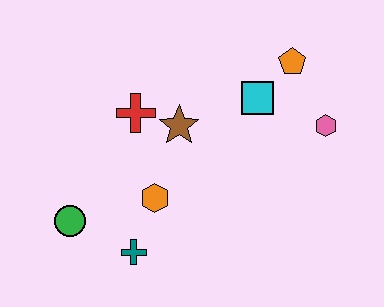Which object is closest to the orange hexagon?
The teal cross is closest to the orange hexagon.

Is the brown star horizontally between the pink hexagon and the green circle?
Yes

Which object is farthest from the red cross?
The pink hexagon is farthest from the red cross.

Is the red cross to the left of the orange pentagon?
Yes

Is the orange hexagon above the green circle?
Yes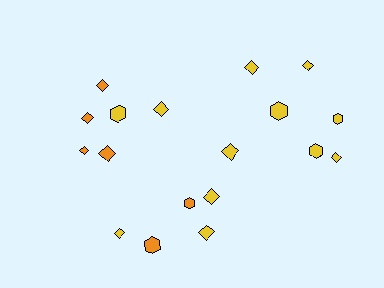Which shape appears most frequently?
Diamond, with 12 objects.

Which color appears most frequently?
Yellow, with 12 objects.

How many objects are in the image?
There are 18 objects.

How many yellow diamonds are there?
There are 8 yellow diamonds.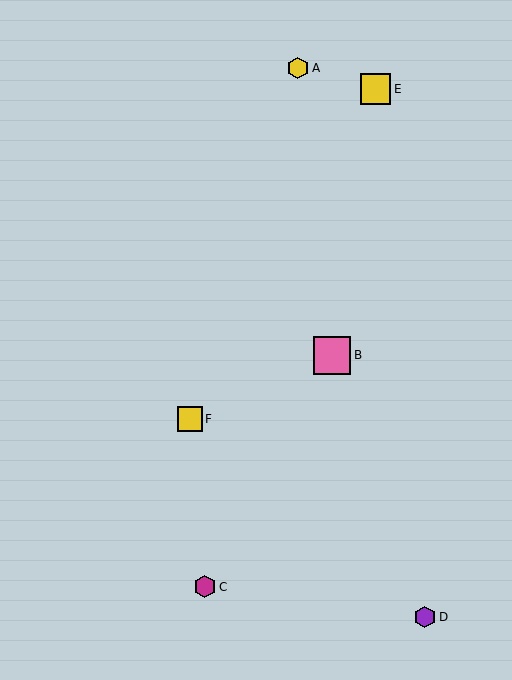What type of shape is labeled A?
Shape A is a yellow hexagon.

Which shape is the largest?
The pink square (labeled B) is the largest.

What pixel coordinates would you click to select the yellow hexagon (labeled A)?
Click at (298, 68) to select the yellow hexagon A.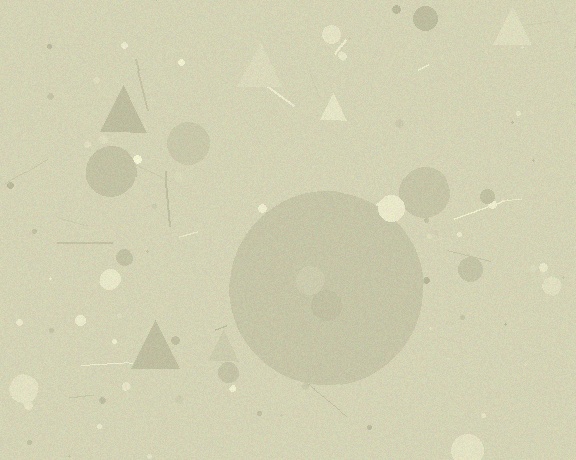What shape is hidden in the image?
A circle is hidden in the image.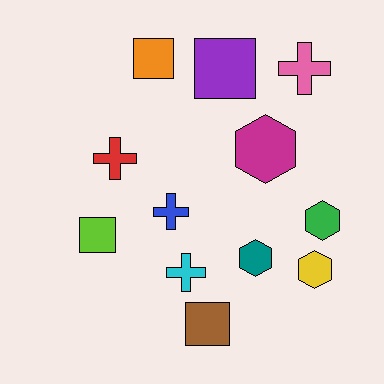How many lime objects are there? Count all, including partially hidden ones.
There is 1 lime object.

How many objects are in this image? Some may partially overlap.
There are 12 objects.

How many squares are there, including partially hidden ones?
There are 4 squares.